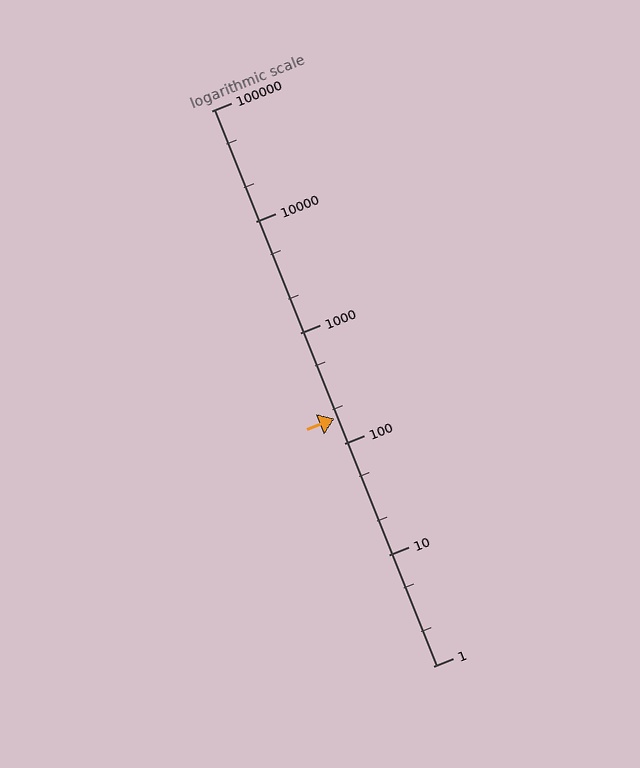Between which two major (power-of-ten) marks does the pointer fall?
The pointer is between 100 and 1000.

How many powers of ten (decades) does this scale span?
The scale spans 5 decades, from 1 to 100000.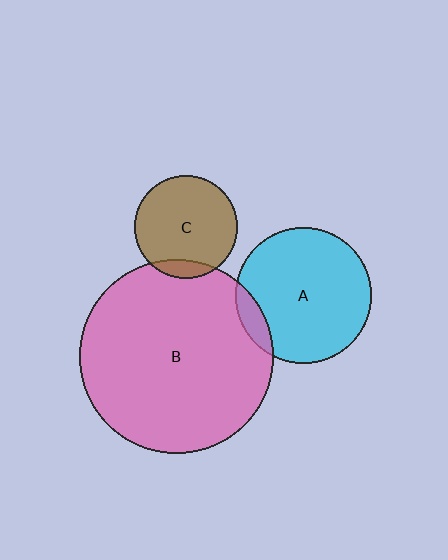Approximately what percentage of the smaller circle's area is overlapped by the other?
Approximately 10%.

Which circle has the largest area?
Circle B (pink).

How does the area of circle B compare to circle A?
Approximately 2.1 times.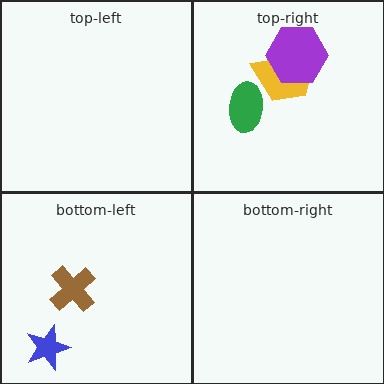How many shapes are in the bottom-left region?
2.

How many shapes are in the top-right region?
3.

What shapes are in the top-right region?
The yellow trapezoid, the purple hexagon, the green ellipse.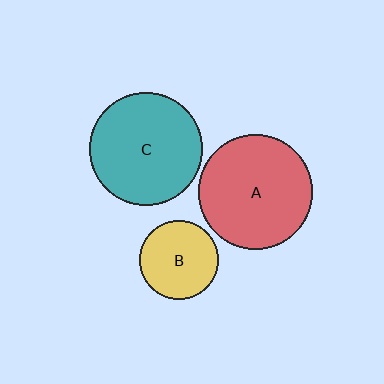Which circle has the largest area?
Circle A (red).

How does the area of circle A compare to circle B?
Approximately 2.1 times.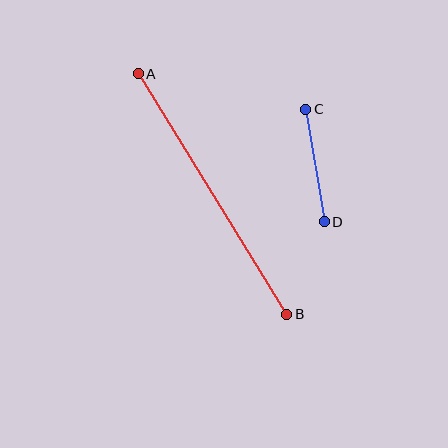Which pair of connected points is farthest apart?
Points A and B are farthest apart.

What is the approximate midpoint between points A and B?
The midpoint is at approximately (212, 194) pixels.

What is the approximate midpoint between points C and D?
The midpoint is at approximately (315, 165) pixels.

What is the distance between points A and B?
The distance is approximately 283 pixels.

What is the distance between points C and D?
The distance is approximately 114 pixels.